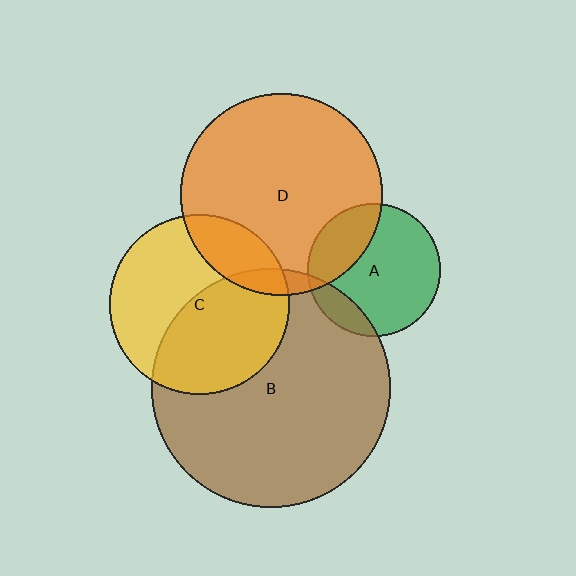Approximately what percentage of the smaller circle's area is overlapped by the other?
Approximately 5%.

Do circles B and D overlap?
Yes.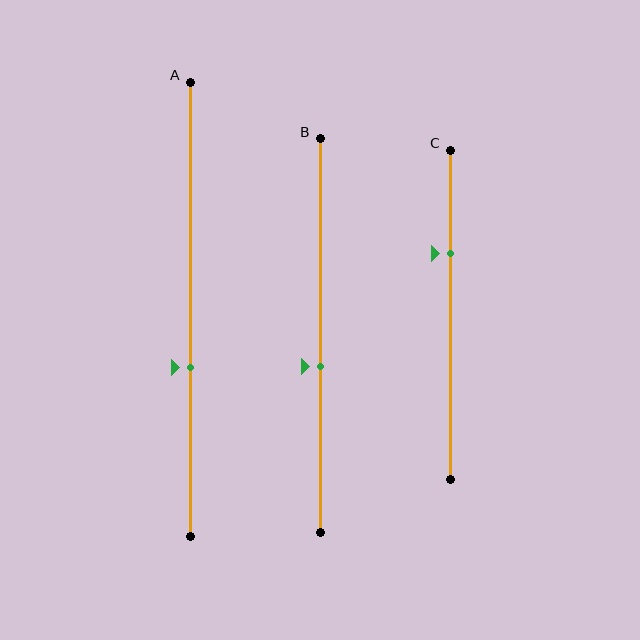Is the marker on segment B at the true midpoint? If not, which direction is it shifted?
No, the marker on segment B is shifted downward by about 8% of the segment length.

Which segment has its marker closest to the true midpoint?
Segment B has its marker closest to the true midpoint.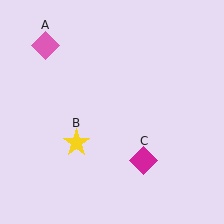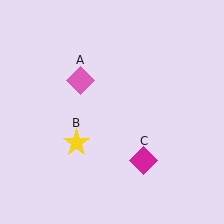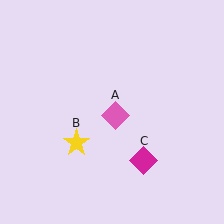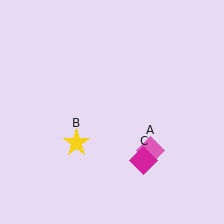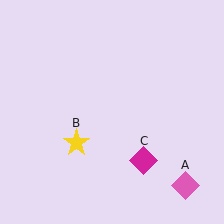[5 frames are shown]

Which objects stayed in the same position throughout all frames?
Yellow star (object B) and magenta diamond (object C) remained stationary.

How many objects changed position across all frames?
1 object changed position: pink diamond (object A).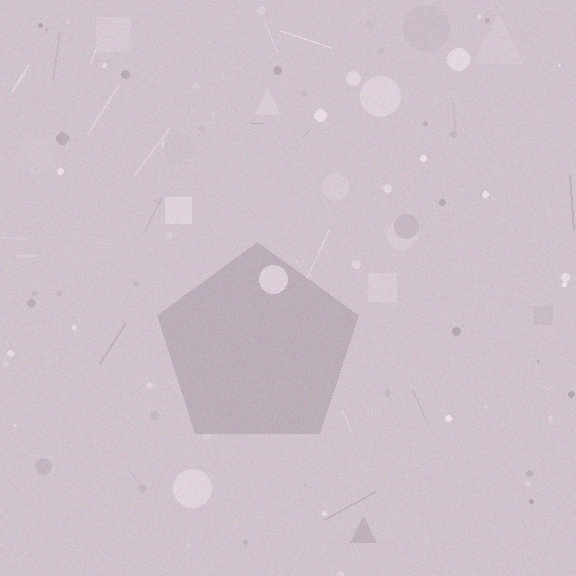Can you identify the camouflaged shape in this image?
The camouflaged shape is a pentagon.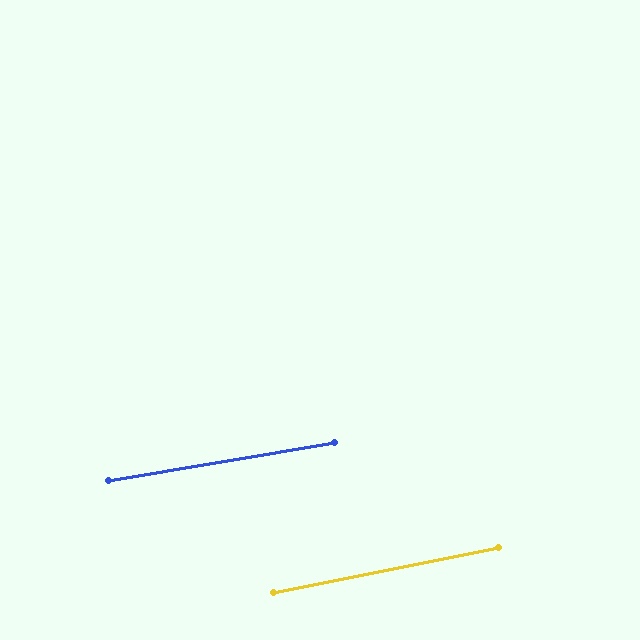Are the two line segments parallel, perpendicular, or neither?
Parallel — their directions differ by only 1.7°.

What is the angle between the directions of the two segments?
Approximately 2 degrees.